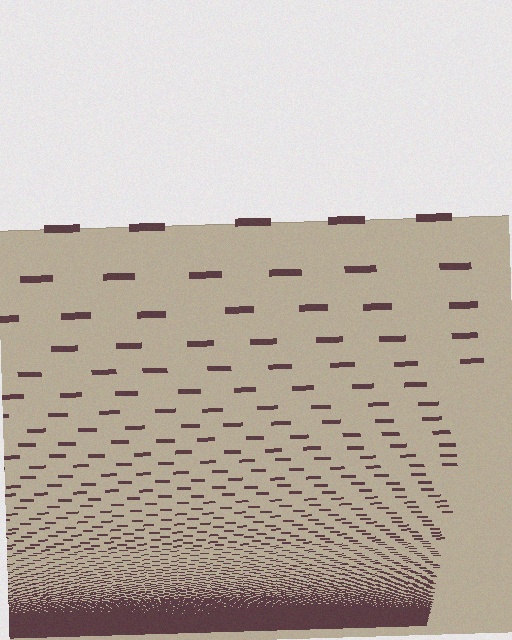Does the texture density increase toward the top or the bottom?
Density increases toward the bottom.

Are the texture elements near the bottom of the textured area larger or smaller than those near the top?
Smaller. The gradient is inverted — elements near the bottom are smaller and denser.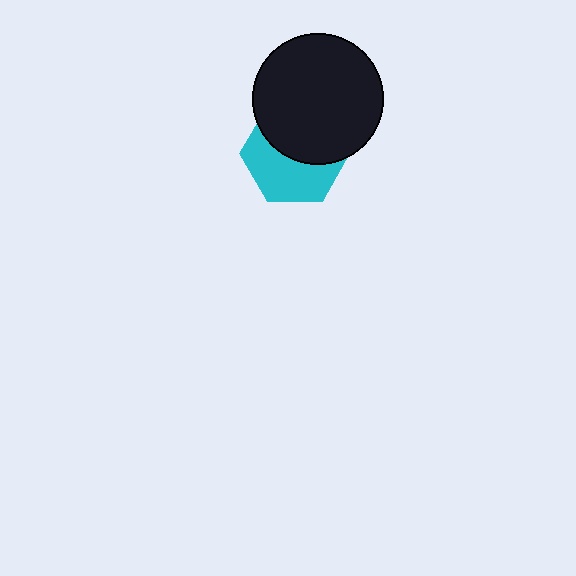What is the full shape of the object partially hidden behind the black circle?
The partially hidden object is a cyan hexagon.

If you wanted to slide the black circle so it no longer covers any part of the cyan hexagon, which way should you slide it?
Slide it up — that is the most direct way to separate the two shapes.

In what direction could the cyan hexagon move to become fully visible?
The cyan hexagon could move down. That would shift it out from behind the black circle entirely.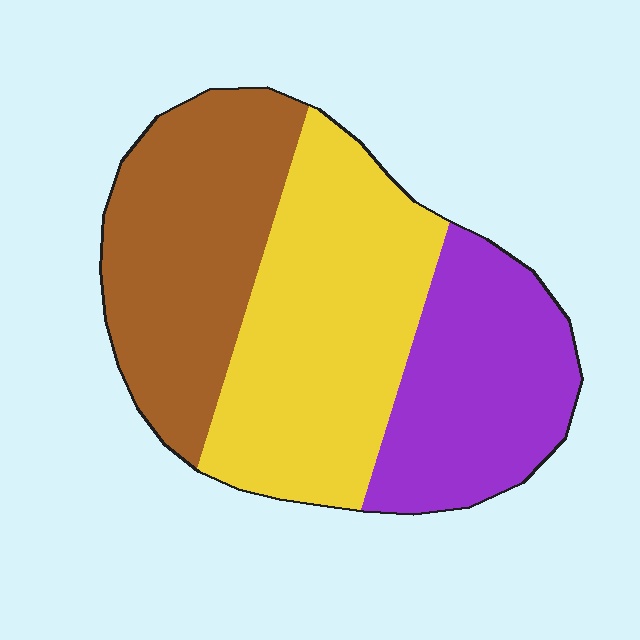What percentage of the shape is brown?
Brown covers about 35% of the shape.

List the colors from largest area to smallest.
From largest to smallest: yellow, brown, purple.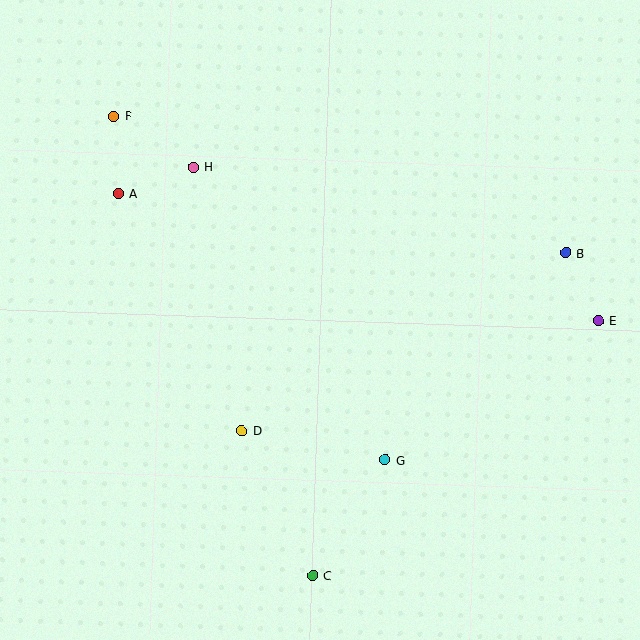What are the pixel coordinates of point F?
Point F is at (113, 116).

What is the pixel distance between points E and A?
The distance between E and A is 496 pixels.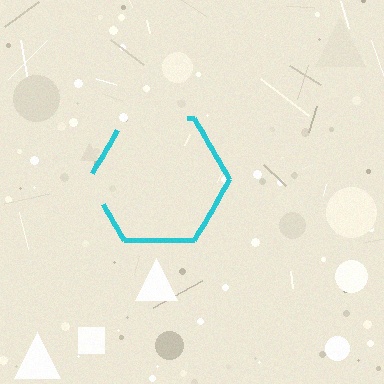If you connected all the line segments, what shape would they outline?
They would outline a hexagon.